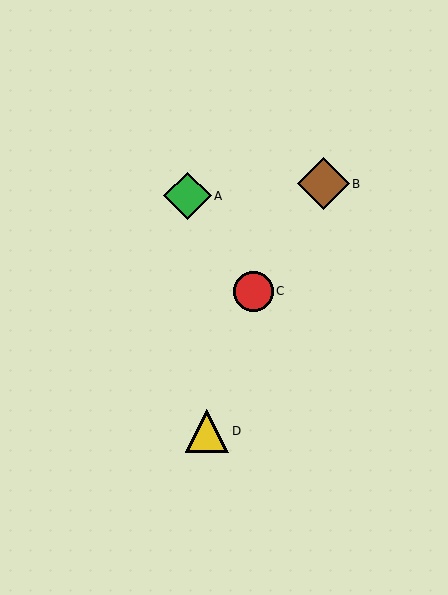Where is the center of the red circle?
The center of the red circle is at (253, 291).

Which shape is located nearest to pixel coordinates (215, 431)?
The yellow triangle (labeled D) at (207, 431) is nearest to that location.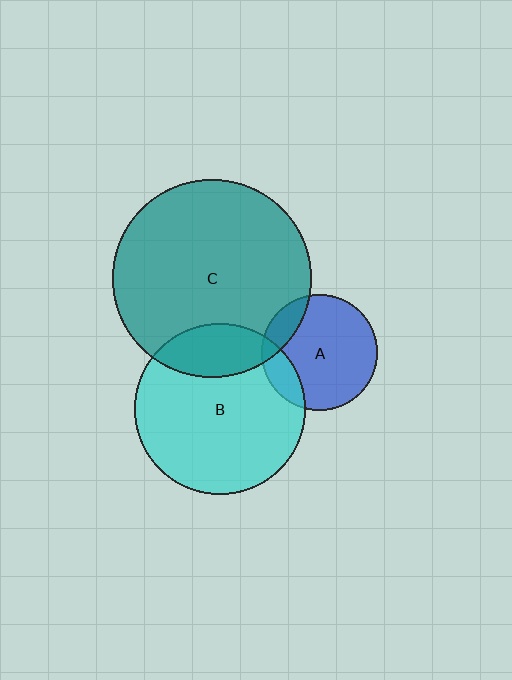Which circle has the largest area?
Circle C (teal).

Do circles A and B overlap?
Yes.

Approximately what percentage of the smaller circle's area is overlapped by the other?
Approximately 15%.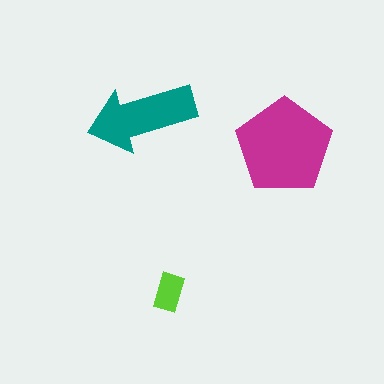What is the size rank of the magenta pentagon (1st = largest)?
1st.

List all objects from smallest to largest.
The lime rectangle, the teal arrow, the magenta pentagon.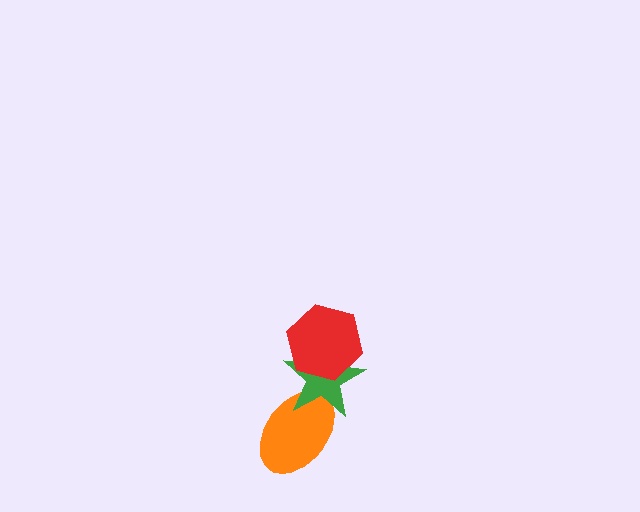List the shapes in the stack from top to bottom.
From top to bottom: the red hexagon, the green star, the orange ellipse.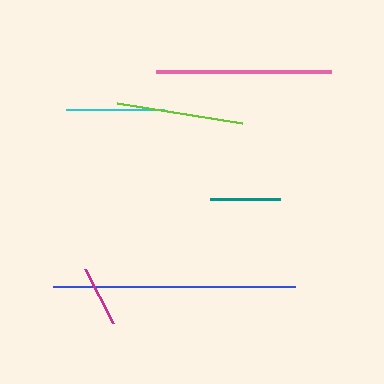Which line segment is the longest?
The blue line is the longest at approximately 242 pixels.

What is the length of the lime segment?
The lime segment is approximately 126 pixels long.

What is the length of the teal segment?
The teal segment is approximately 70 pixels long.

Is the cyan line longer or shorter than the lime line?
The lime line is longer than the cyan line.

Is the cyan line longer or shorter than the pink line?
The pink line is longer than the cyan line.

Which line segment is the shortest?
The magenta line is the shortest at approximately 61 pixels.